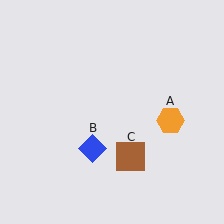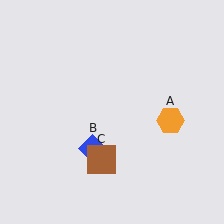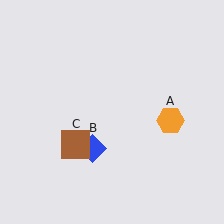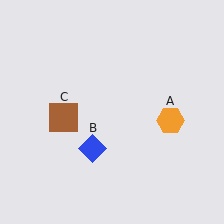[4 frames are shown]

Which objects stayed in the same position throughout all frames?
Orange hexagon (object A) and blue diamond (object B) remained stationary.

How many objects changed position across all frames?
1 object changed position: brown square (object C).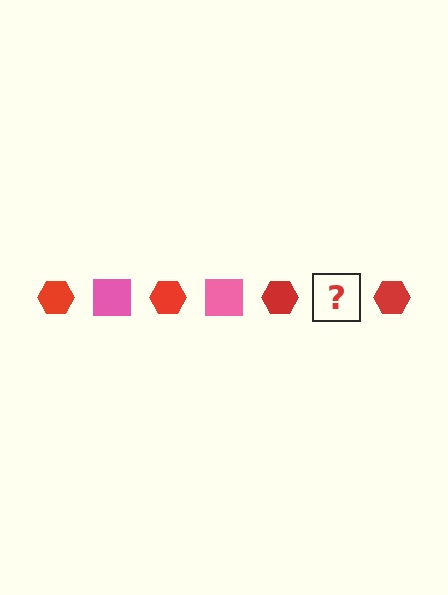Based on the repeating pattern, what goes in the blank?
The blank should be a pink square.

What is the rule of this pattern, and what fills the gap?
The rule is that the pattern alternates between red hexagon and pink square. The gap should be filled with a pink square.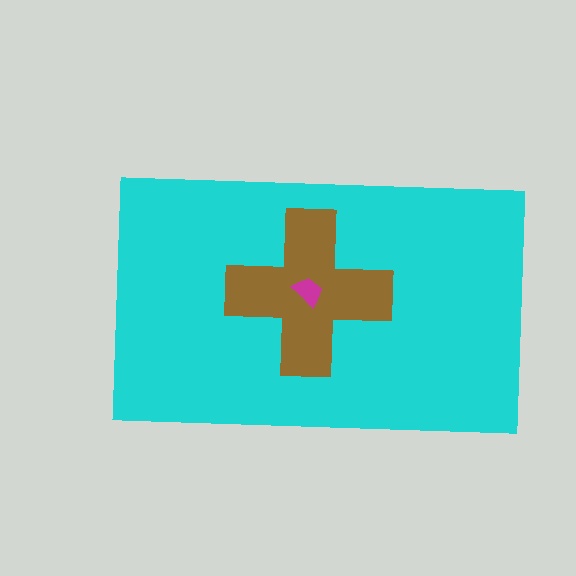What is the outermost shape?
The cyan rectangle.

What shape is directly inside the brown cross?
The magenta trapezoid.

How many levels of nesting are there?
3.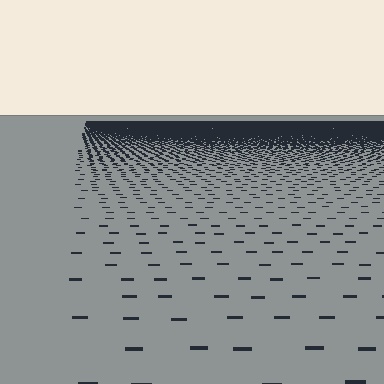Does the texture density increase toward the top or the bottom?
Density increases toward the top.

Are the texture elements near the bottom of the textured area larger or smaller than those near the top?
Larger. Near the bottom, elements are closer to the viewer and appear at a bigger on-screen size.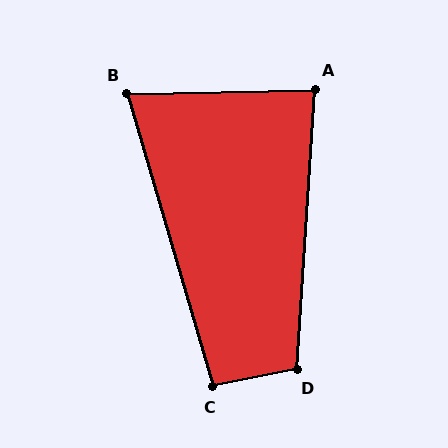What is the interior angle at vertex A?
Approximately 85 degrees (acute).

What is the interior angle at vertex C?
Approximately 95 degrees (obtuse).